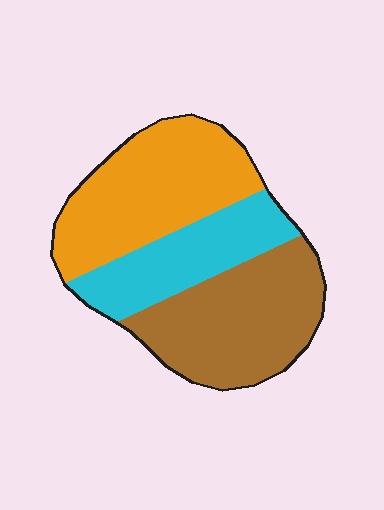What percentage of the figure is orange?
Orange covers around 40% of the figure.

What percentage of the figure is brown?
Brown takes up between a third and a half of the figure.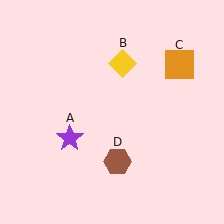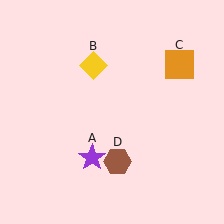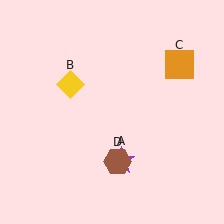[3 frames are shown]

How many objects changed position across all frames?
2 objects changed position: purple star (object A), yellow diamond (object B).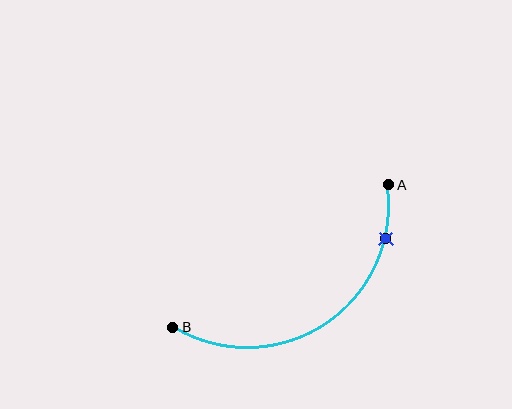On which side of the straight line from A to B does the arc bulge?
The arc bulges below the straight line connecting A and B.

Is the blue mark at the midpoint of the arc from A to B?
No. The blue mark lies on the arc but is closer to endpoint A. The arc midpoint would be at the point on the curve equidistant along the arc from both A and B.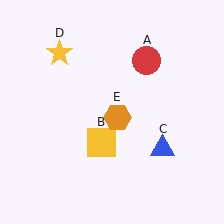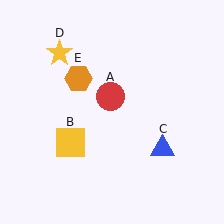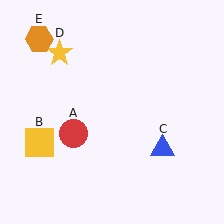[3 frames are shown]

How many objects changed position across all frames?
3 objects changed position: red circle (object A), yellow square (object B), orange hexagon (object E).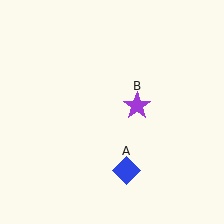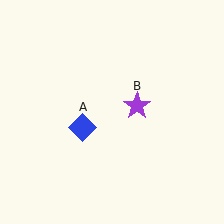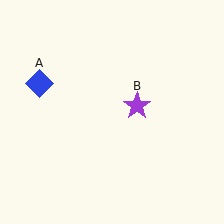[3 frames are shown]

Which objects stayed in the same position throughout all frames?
Purple star (object B) remained stationary.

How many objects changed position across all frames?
1 object changed position: blue diamond (object A).